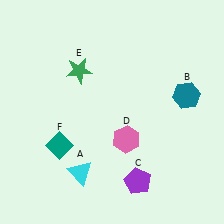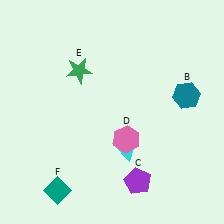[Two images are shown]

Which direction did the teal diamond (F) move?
The teal diamond (F) moved down.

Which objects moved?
The objects that moved are: the cyan triangle (A), the teal diamond (F).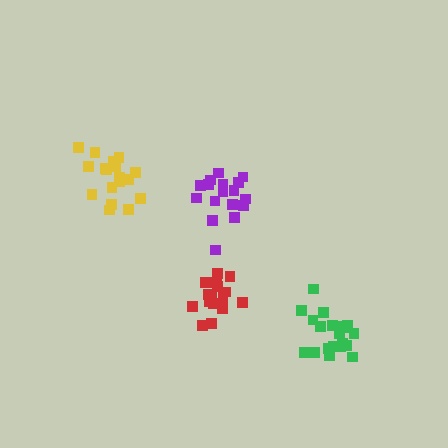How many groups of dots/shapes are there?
There are 4 groups.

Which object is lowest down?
The green cluster is bottommost.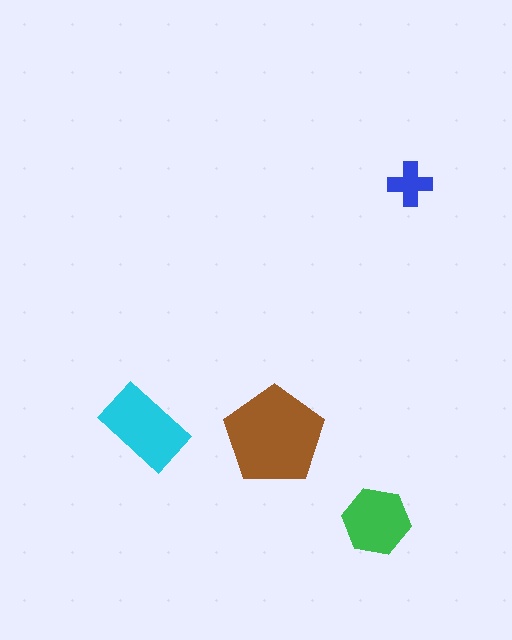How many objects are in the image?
There are 4 objects in the image.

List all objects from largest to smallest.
The brown pentagon, the cyan rectangle, the green hexagon, the blue cross.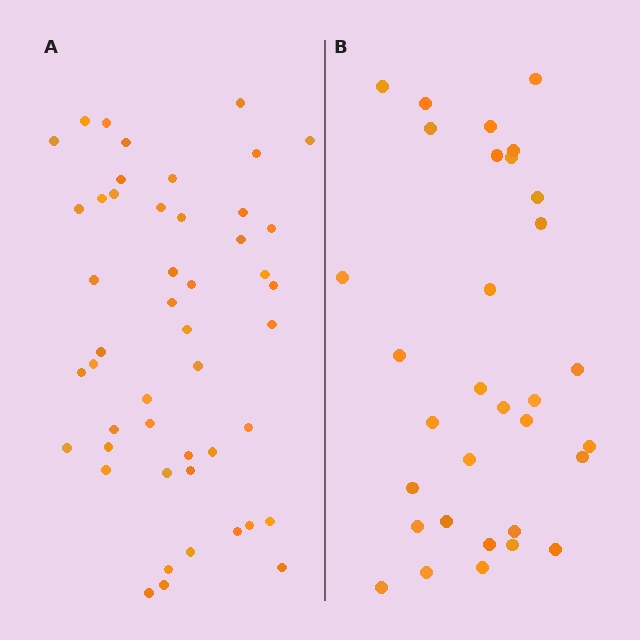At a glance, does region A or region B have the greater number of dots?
Region A (the left region) has more dots.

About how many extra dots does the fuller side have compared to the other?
Region A has approximately 15 more dots than region B.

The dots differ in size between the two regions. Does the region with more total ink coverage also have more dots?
No. Region B has more total ink coverage because its dots are larger, but region A actually contains more individual dots. Total area can be misleading — the number of items is what matters here.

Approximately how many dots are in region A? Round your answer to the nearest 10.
About 50 dots. (The exact count is 48, which rounds to 50.)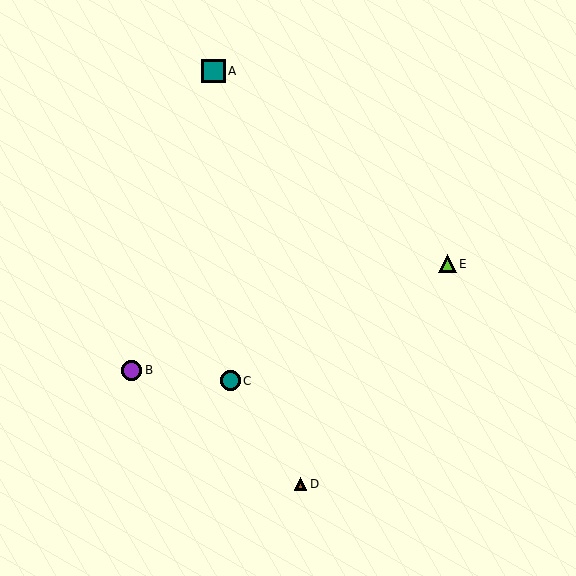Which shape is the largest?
The teal square (labeled A) is the largest.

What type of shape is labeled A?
Shape A is a teal square.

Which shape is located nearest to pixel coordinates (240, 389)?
The teal circle (labeled C) at (230, 381) is nearest to that location.